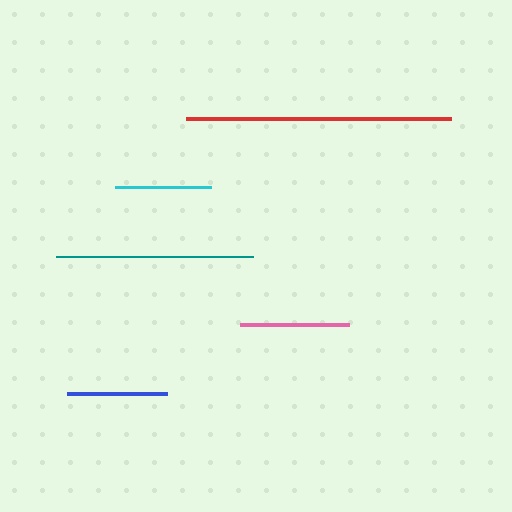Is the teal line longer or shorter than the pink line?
The teal line is longer than the pink line.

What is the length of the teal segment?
The teal segment is approximately 197 pixels long.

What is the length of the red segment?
The red segment is approximately 265 pixels long.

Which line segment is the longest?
The red line is the longest at approximately 265 pixels.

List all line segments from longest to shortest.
From longest to shortest: red, teal, pink, blue, cyan.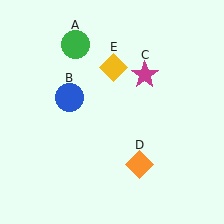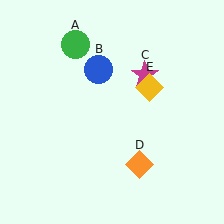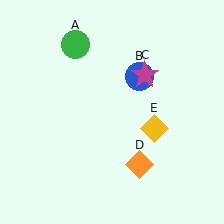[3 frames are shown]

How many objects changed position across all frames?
2 objects changed position: blue circle (object B), yellow diamond (object E).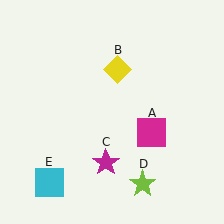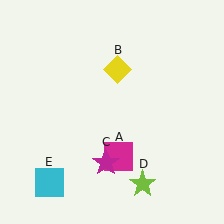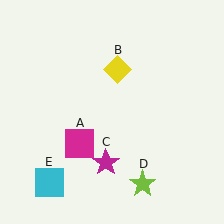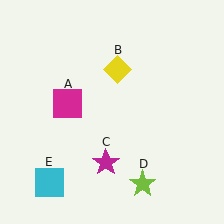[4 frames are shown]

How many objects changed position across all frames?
1 object changed position: magenta square (object A).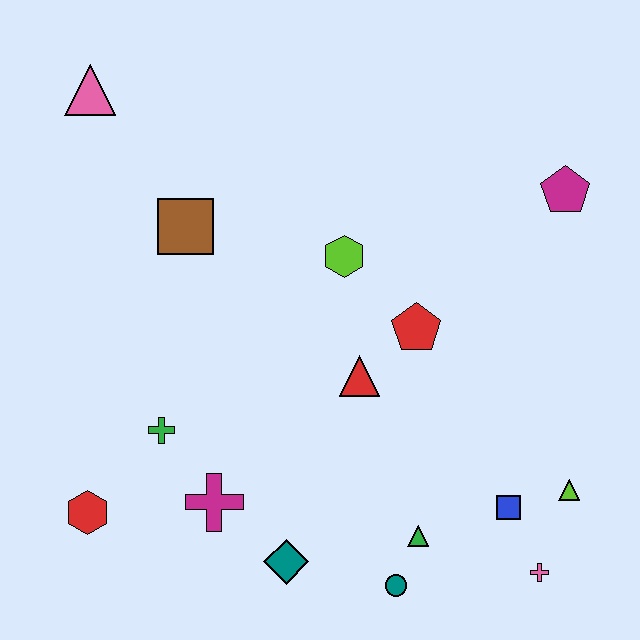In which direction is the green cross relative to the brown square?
The green cross is below the brown square.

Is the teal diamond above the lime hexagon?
No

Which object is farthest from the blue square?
The pink triangle is farthest from the blue square.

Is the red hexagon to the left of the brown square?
Yes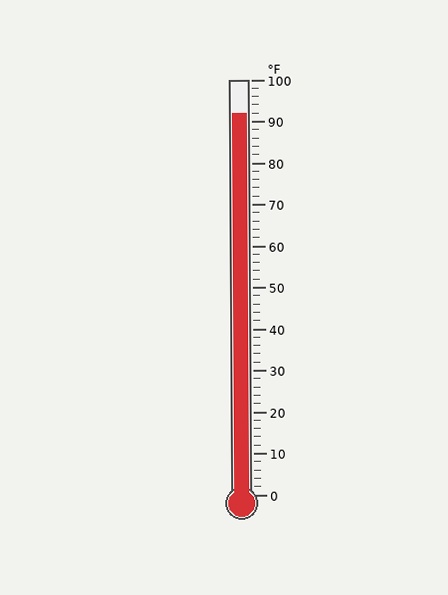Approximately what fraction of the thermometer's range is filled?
The thermometer is filled to approximately 90% of its range.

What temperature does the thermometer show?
The thermometer shows approximately 92°F.